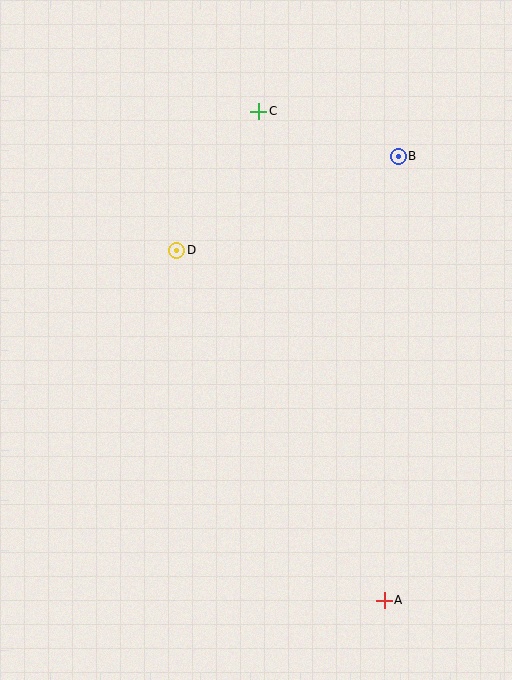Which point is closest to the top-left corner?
Point C is closest to the top-left corner.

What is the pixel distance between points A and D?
The distance between A and D is 407 pixels.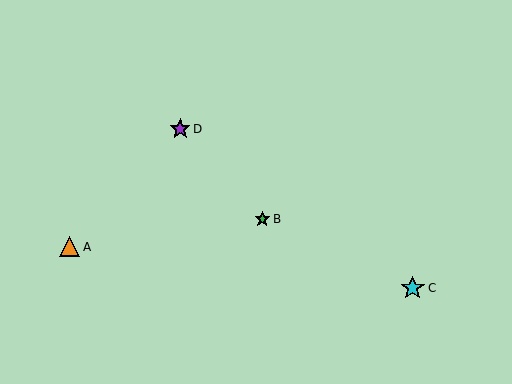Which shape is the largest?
The cyan star (labeled C) is the largest.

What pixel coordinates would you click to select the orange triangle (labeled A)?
Click at (70, 247) to select the orange triangle A.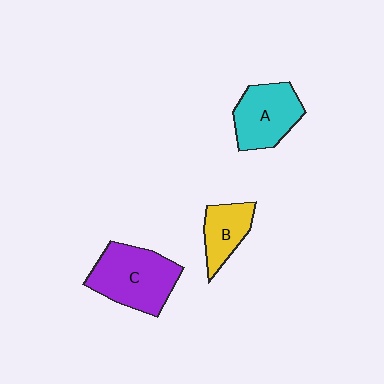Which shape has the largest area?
Shape C (purple).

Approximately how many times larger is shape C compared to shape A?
Approximately 1.3 times.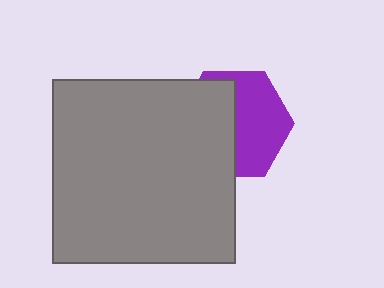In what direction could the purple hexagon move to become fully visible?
The purple hexagon could move right. That would shift it out from behind the gray square entirely.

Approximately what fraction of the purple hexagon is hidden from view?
Roughly 49% of the purple hexagon is hidden behind the gray square.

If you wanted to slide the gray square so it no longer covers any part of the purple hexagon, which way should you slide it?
Slide it left — that is the most direct way to separate the two shapes.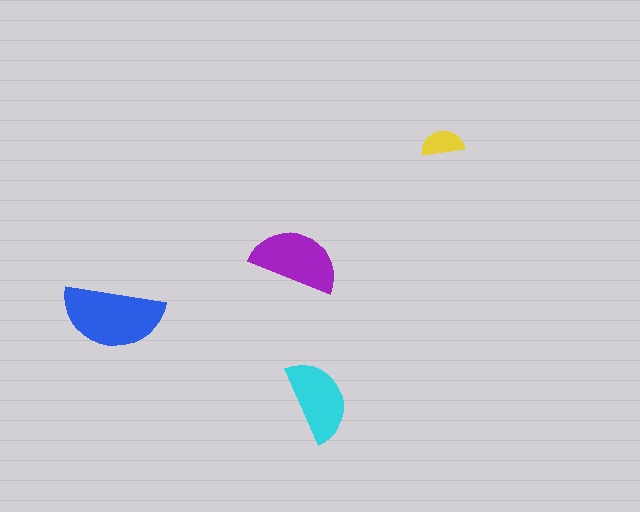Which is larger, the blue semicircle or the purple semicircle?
The blue one.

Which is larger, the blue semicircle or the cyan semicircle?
The blue one.